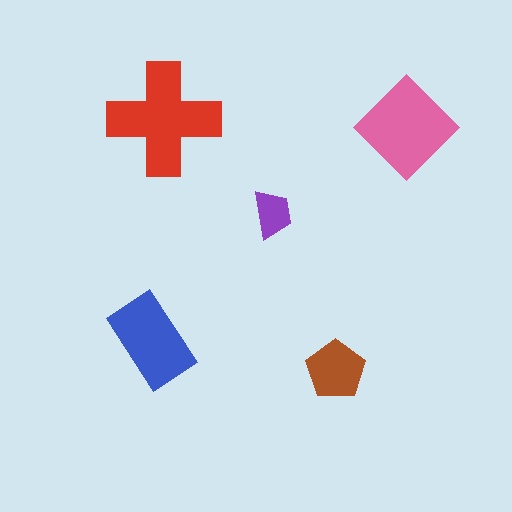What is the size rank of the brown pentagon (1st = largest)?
4th.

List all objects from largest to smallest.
The red cross, the pink diamond, the blue rectangle, the brown pentagon, the purple trapezoid.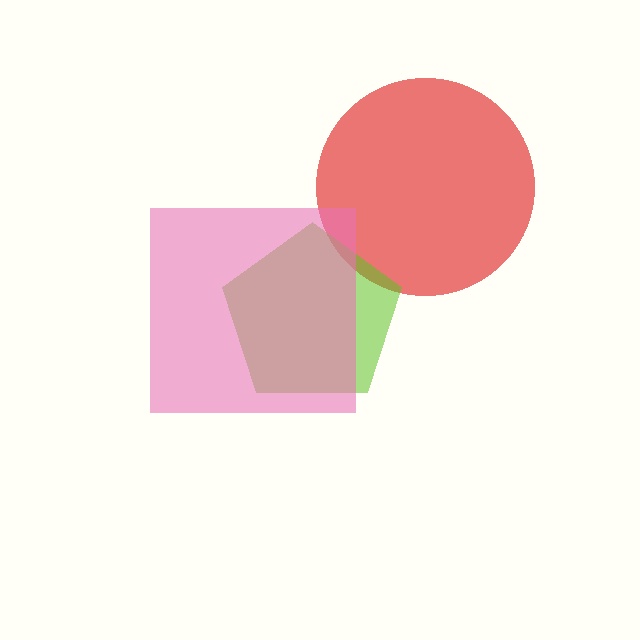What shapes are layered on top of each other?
The layered shapes are: a red circle, a lime pentagon, a pink square.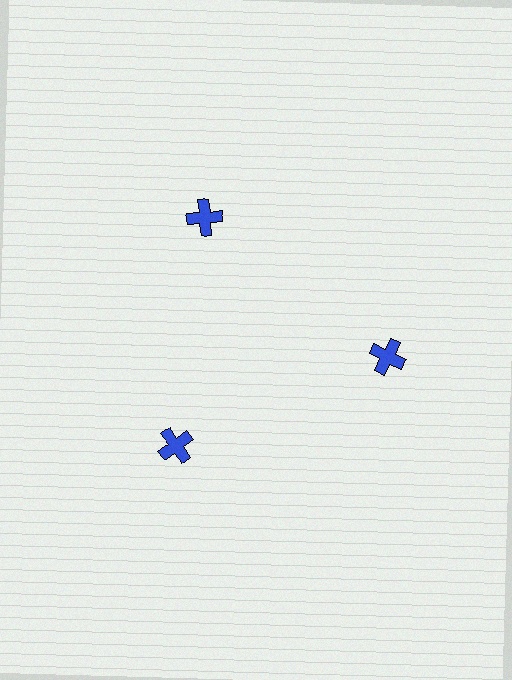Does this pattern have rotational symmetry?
Yes, this pattern has 3-fold rotational symmetry. It looks the same after rotating 120 degrees around the center.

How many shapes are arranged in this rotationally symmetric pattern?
There are 3 shapes, arranged in 3 groups of 1.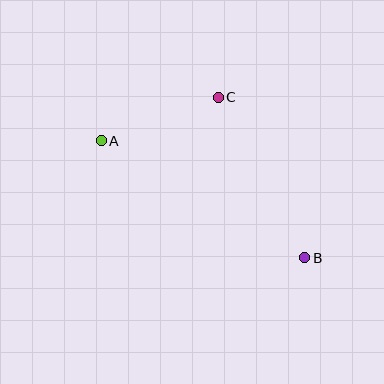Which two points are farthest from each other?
Points A and B are farthest from each other.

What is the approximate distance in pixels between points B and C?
The distance between B and C is approximately 182 pixels.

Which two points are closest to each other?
Points A and C are closest to each other.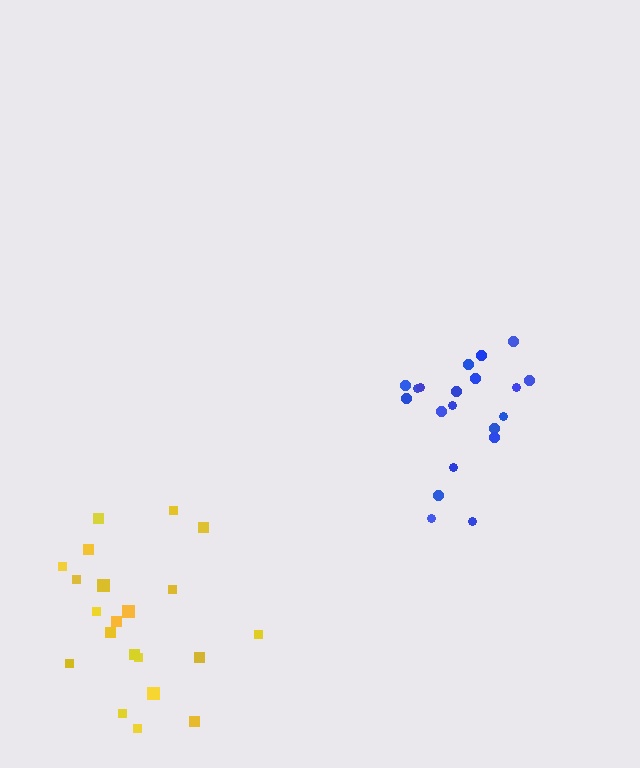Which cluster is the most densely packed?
Blue.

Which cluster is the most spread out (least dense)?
Yellow.